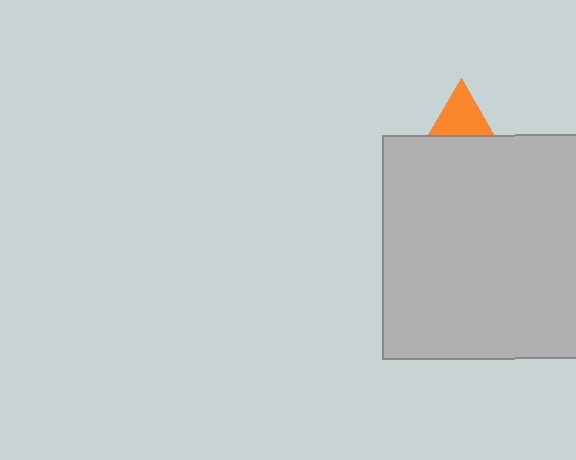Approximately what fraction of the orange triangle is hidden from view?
Roughly 64% of the orange triangle is hidden behind the light gray square.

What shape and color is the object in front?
The object in front is a light gray square.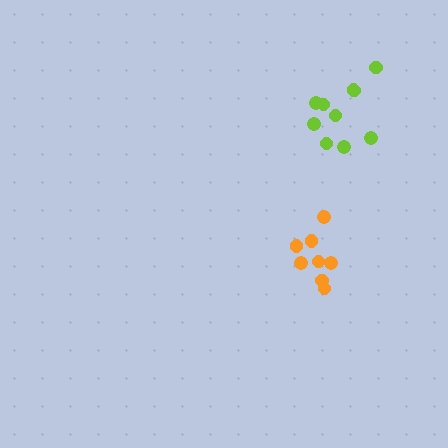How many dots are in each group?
Group 1: 10 dots, Group 2: 8 dots (18 total).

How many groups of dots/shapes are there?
There are 2 groups.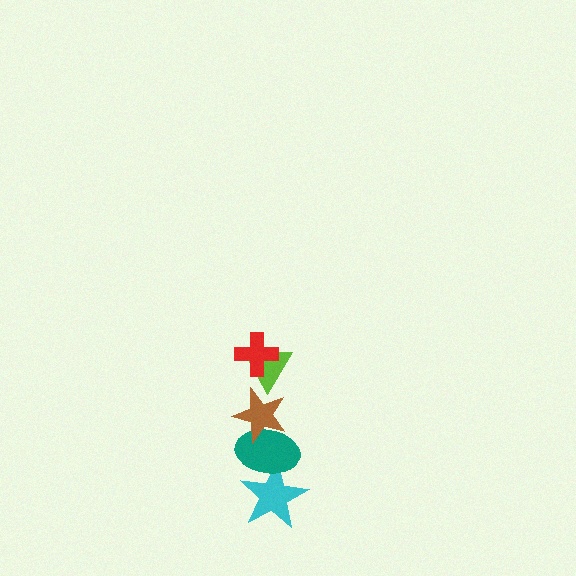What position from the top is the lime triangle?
The lime triangle is 2nd from the top.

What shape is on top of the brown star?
The lime triangle is on top of the brown star.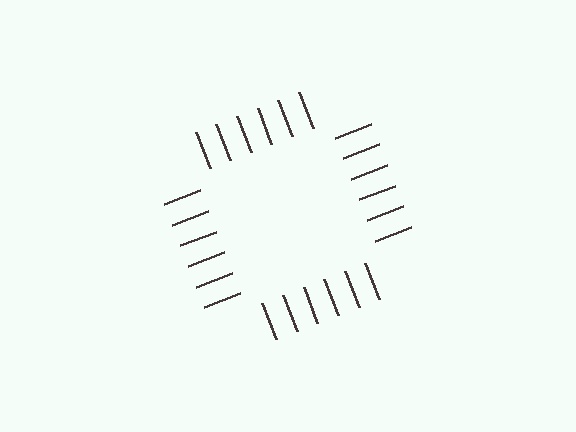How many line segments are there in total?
24 — 6 along each of the 4 edges.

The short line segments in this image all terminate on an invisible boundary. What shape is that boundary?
An illusory square — the line segments terminate on its edges but no continuous stroke is drawn.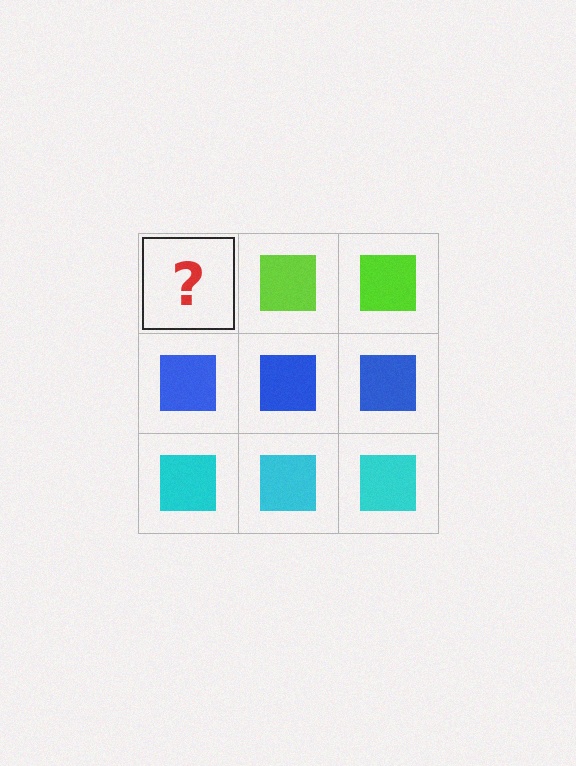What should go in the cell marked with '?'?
The missing cell should contain a lime square.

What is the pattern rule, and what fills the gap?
The rule is that each row has a consistent color. The gap should be filled with a lime square.